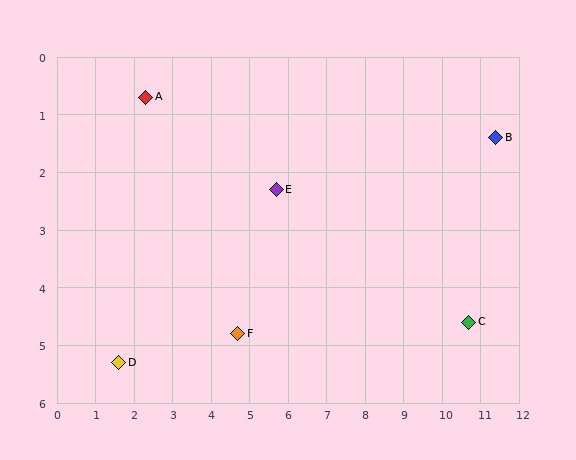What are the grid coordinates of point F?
Point F is at approximately (4.7, 4.8).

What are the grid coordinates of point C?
Point C is at approximately (10.7, 4.6).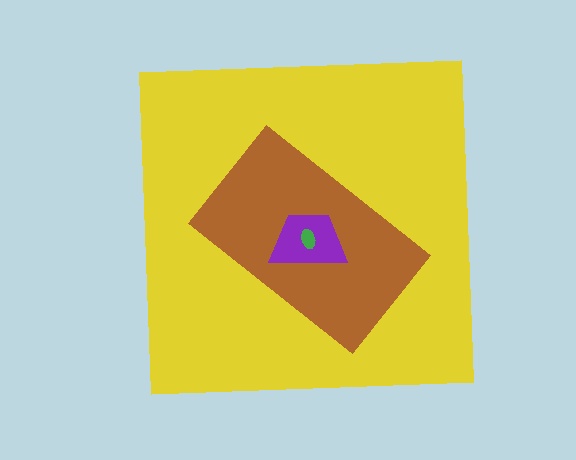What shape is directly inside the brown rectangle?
The purple trapezoid.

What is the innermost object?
The green ellipse.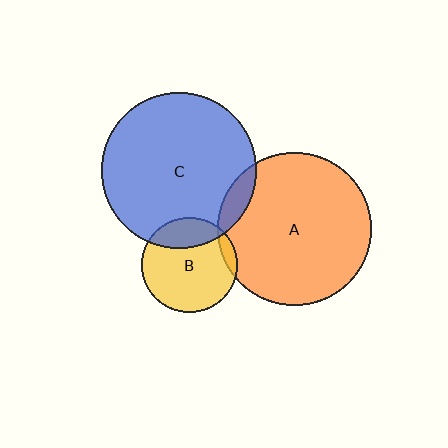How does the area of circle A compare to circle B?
Approximately 2.6 times.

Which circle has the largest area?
Circle C (blue).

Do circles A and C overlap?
Yes.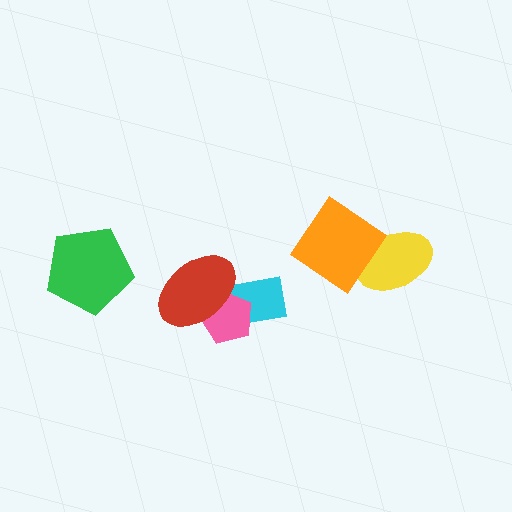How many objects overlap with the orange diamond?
1 object overlaps with the orange diamond.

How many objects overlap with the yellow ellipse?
1 object overlaps with the yellow ellipse.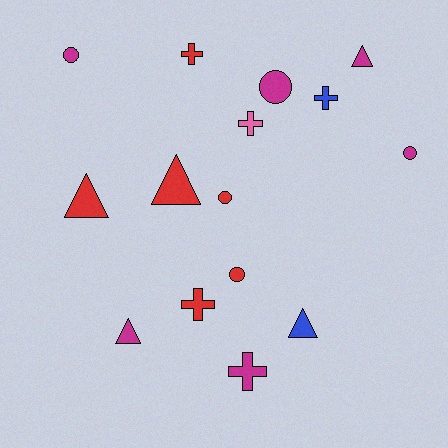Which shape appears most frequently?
Triangle, with 5 objects.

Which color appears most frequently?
Red, with 6 objects.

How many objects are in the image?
There are 15 objects.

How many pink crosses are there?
There is 1 pink cross.